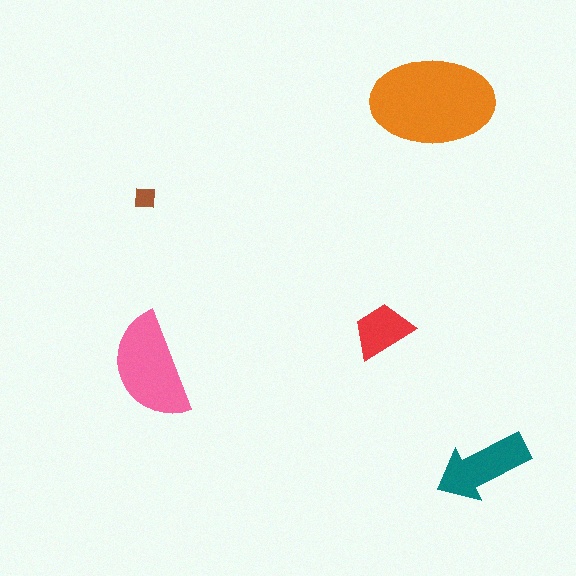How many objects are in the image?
There are 5 objects in the image.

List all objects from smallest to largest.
The brown square, the red trapezoid, the teal arrow, the pink semicircle, the orange ellipse.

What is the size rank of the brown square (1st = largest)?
5th.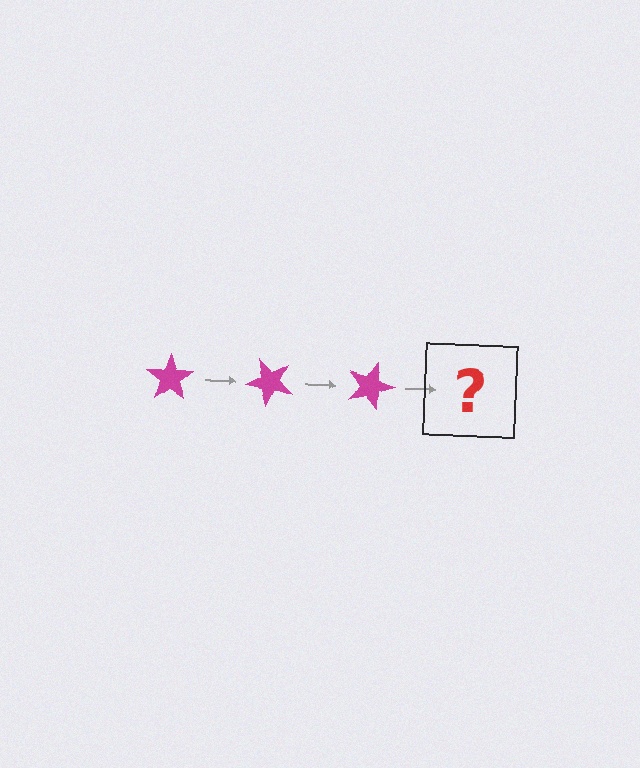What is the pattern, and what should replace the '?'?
The pattern is that the star rotates 45 degrees each step. The '?' should be a magenta star rotated 135 degrees.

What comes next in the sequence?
The next element should be a magenta star rotated 135 degrees.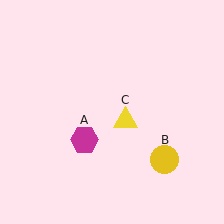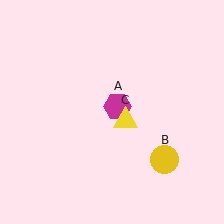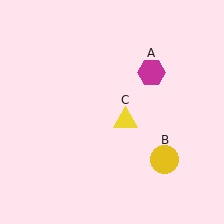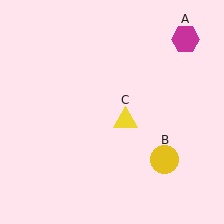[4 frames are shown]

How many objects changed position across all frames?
1 object changed position: magenta hexagon (object A).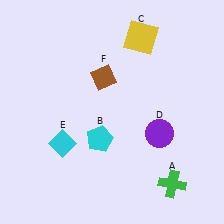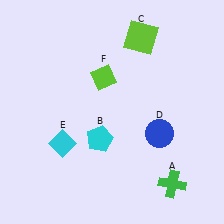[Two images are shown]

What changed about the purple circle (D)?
In Image 1, D is purple. In Image 2, it changed to blue.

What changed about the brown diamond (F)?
In Image 1, F is brown. In Image 2, it changed to lime.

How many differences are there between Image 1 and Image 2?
There are 3 differences between the two images.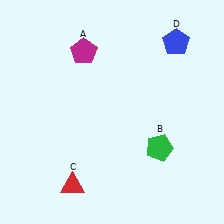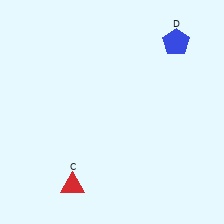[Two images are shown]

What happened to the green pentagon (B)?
The green pentagon (B) was removed in Image 2. It was in the bottom-right area of Image 1.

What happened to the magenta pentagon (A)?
The magenta pentagon (A) was removed in Image 2. It was in the top-left area of Image 1.